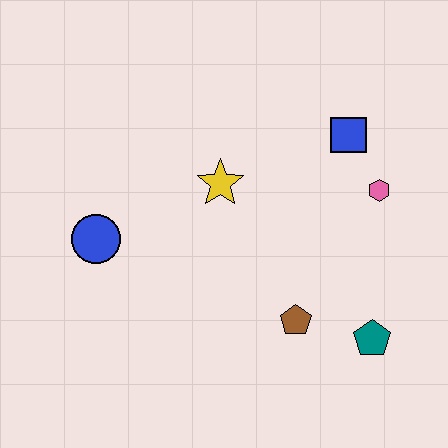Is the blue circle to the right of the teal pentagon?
No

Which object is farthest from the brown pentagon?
The blue circle is farthest from the brown pentagon.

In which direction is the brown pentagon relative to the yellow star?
The brown pentagon is below the yellow star.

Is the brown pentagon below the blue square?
Yes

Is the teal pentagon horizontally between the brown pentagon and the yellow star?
No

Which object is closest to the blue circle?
The yellow star is closest to the blue circle.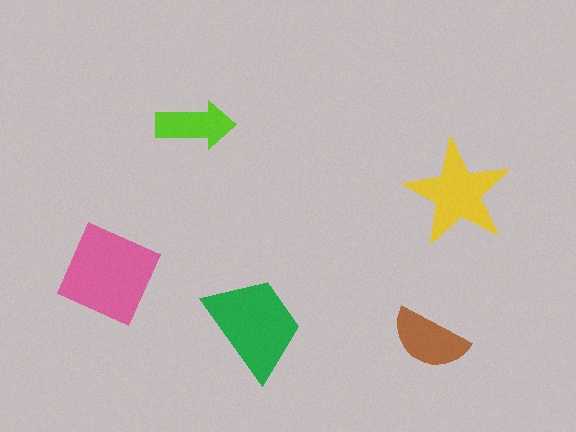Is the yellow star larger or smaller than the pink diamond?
Smaller.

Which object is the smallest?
The lime arrow.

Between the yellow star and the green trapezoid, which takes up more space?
The green trapezoid.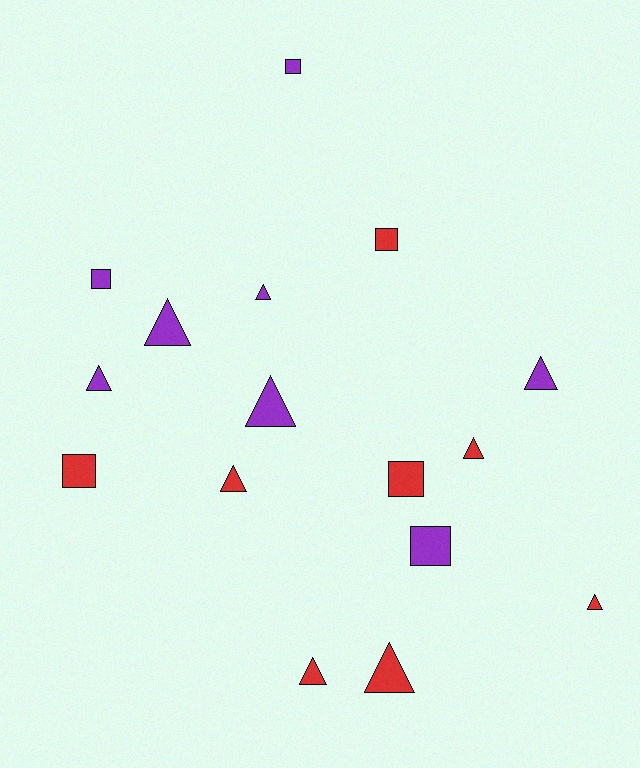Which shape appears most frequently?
Triangle, with 10 objects.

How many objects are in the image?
There are 16 objects.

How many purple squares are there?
There are 3 purple squares.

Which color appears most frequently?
Purple, with 8 objects.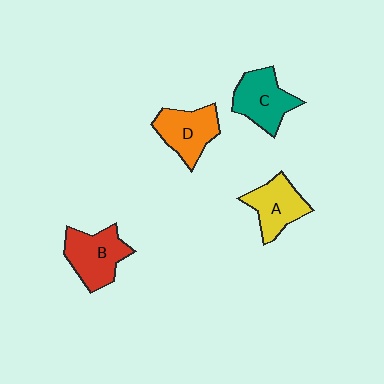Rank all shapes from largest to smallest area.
From largest to smallest: B (red), C (teal), D (orange), A (yellow).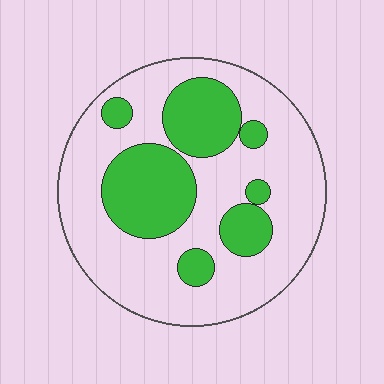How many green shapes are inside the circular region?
7.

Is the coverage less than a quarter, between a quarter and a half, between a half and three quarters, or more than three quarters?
Between a quarter and a half.